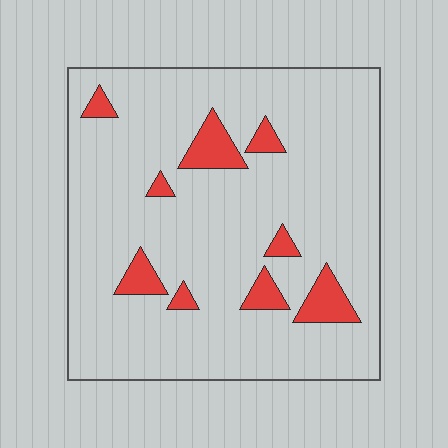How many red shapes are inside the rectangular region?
9.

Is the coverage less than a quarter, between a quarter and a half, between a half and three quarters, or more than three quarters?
Less than a quarter.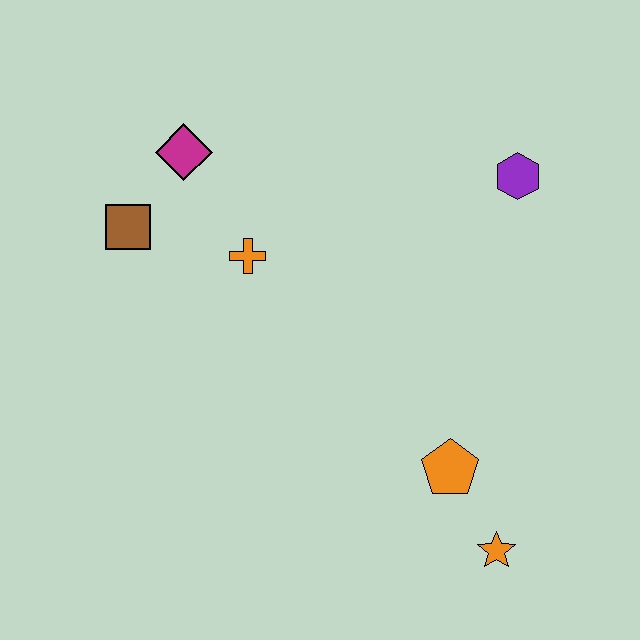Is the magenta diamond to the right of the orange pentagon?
No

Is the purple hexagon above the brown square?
Yes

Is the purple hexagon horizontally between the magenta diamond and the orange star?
No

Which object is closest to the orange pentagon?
The orange star is closest to the orange pentagon.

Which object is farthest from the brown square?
The orange star is farthest from the brown square.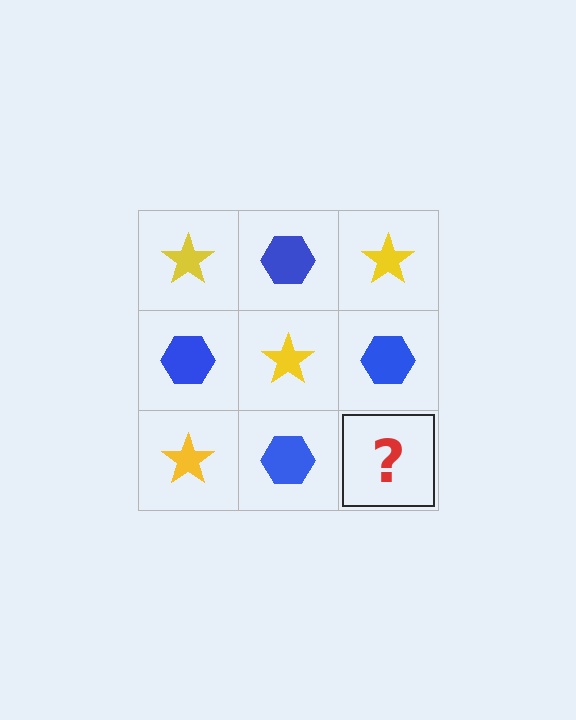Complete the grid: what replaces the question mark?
The question mark should be replaced with a yellow star.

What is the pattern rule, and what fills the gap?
The rule is that it alternates yellow star and blue hexagon in a checkerboard pattern. The gap should be filled with a yellow star.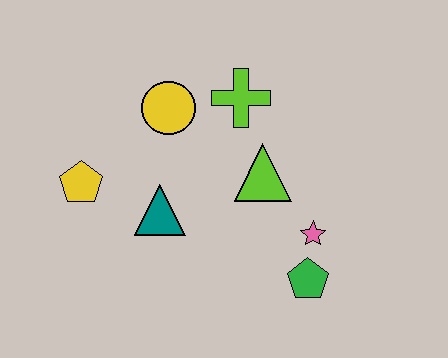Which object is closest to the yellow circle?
The lime cross is closest to the yellow circle.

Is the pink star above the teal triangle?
No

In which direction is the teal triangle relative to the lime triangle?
The teal triangle is to the left of the lime triangle.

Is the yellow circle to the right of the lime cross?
No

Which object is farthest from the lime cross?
The green pentagon is farthest from the lime cross.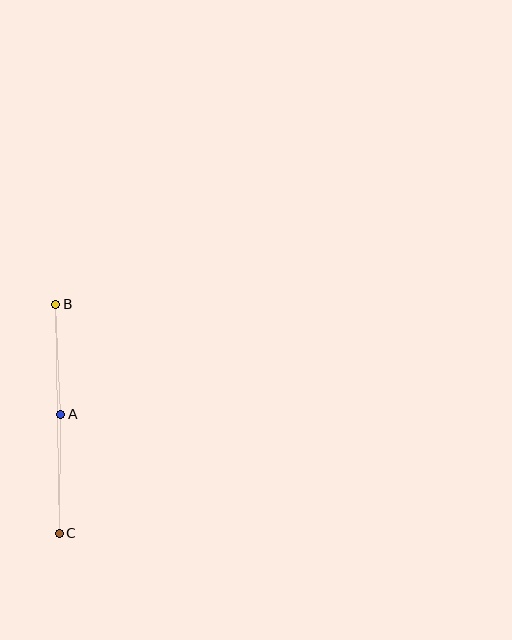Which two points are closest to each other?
Points A and B are closest to each other.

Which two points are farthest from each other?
Points B and C are farthest from each other.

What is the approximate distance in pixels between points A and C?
The distance between A and C is approximately 119 pixels.